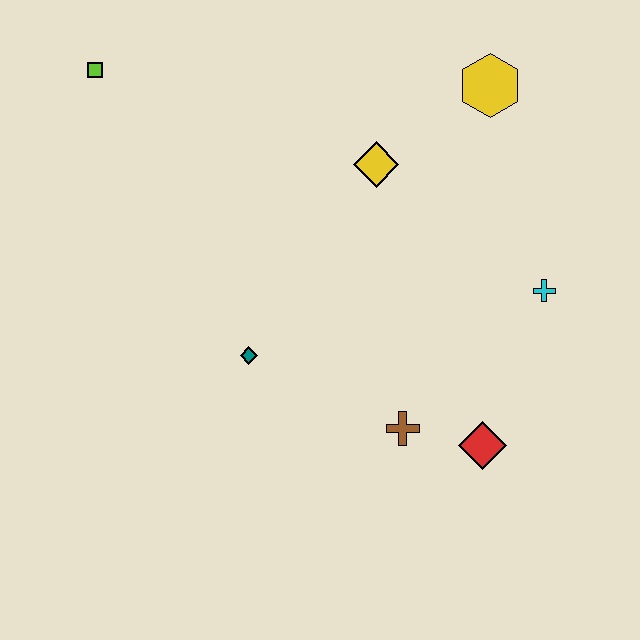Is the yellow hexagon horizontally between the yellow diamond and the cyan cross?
Yes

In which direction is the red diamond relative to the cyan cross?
The red diamond is below the cyan cross.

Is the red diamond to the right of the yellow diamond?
Yes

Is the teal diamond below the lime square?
Yes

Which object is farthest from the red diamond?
The lime square is farthest from the red diamond.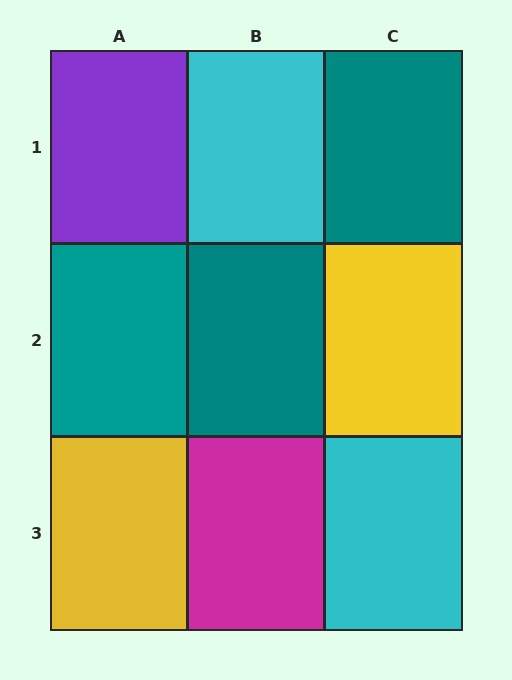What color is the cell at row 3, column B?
Magenta.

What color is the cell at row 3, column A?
Yellow.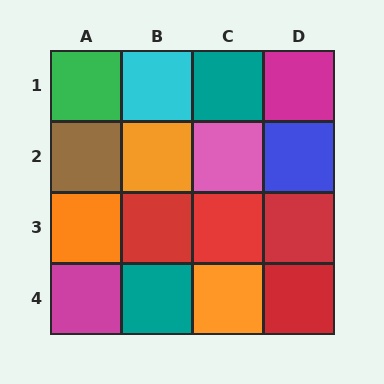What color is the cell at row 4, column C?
Orange.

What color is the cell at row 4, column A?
Magenta.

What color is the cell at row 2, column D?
Blue.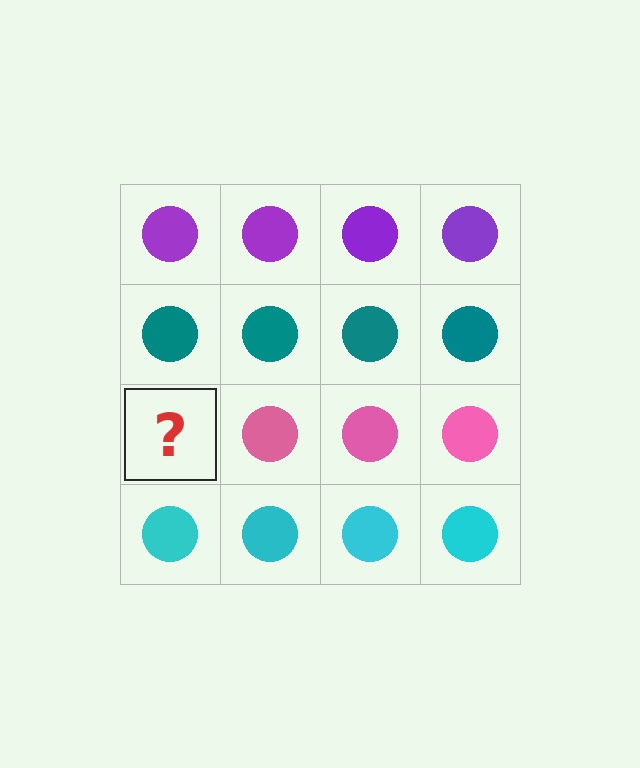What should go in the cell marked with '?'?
The missing cell should contain a pink circle.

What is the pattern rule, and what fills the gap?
The rule is that each row has a consistent color. The gap should be filled with a pink circle.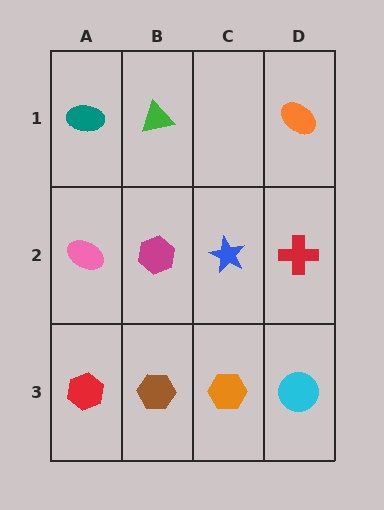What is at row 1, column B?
A green triangle.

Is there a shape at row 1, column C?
No, that cell is empty.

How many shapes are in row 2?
4 shapes.